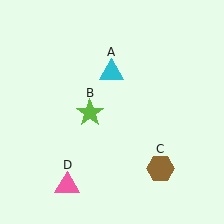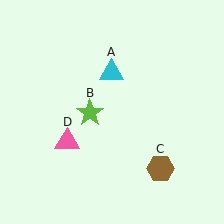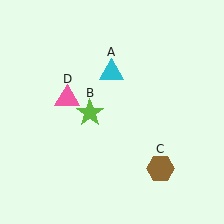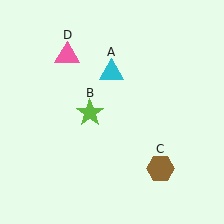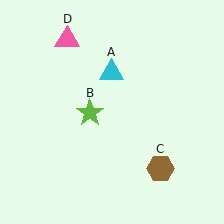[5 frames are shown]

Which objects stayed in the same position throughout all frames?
Cyan triangle (object A) and lime star (object B) and brown hexagon (object C) remained stationary.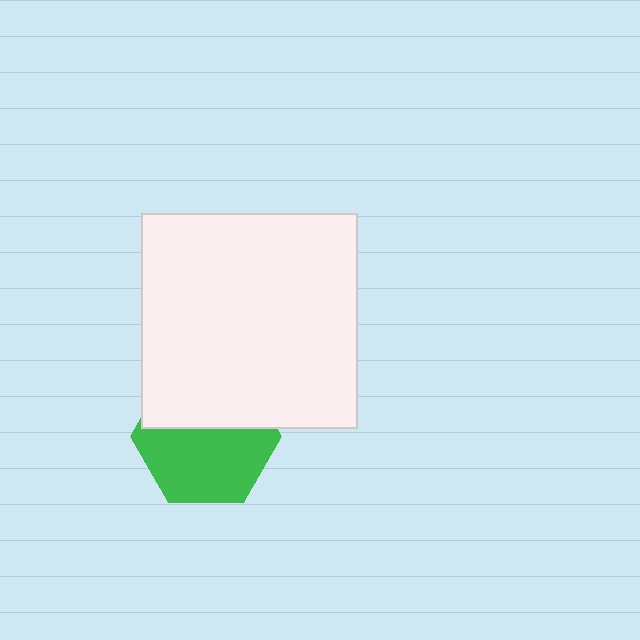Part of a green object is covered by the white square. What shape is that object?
It is a hexagon.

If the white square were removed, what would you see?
You would see the complete green hexagon.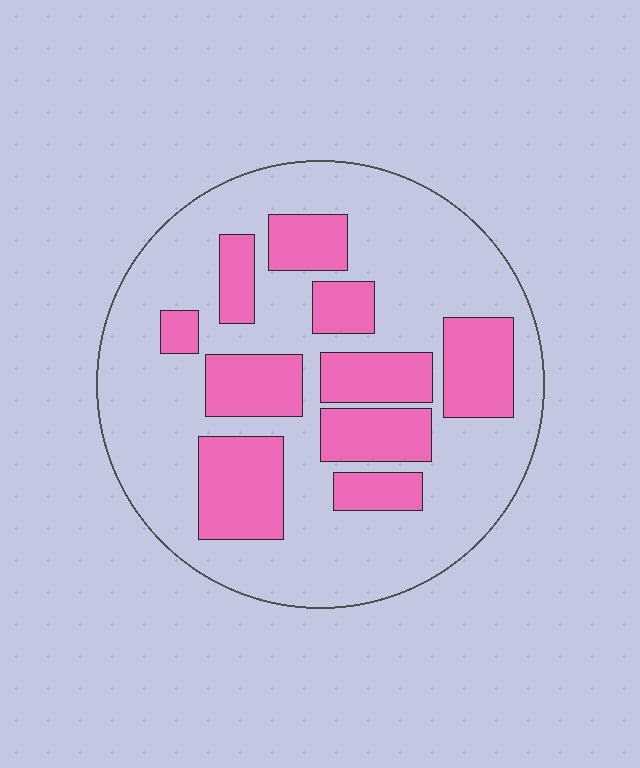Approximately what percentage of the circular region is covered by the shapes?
Approximately 30%.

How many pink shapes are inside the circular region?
10.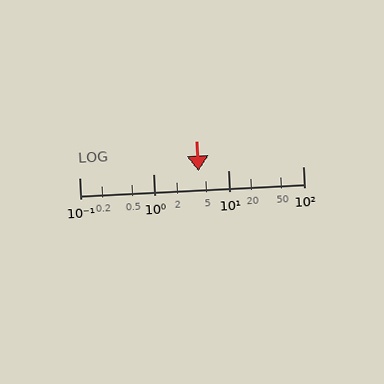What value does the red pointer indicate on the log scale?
The pointer indicates approximately 4.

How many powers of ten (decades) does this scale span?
The scale spans 3 decades, from 0.1 to 100.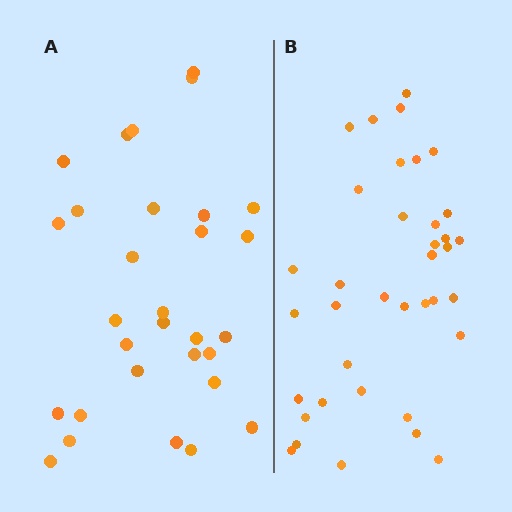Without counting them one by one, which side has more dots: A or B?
Region B (the right region) has more dots.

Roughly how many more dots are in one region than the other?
Region B has roughly 8 or so more dots than region A.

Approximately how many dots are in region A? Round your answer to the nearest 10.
About 30 dots.